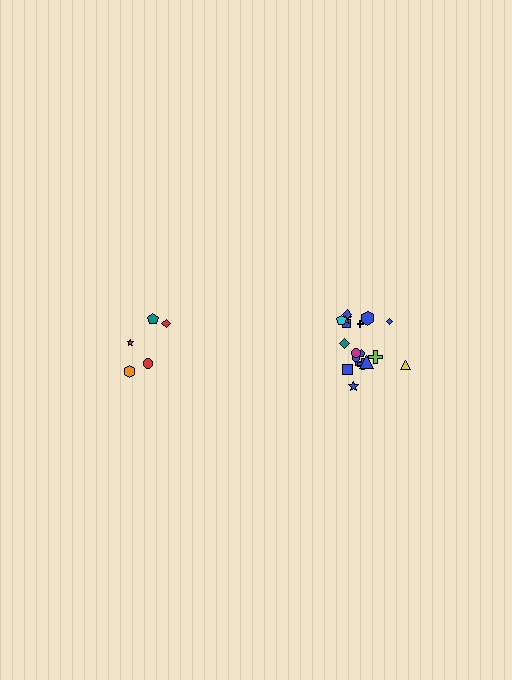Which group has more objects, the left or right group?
The right group.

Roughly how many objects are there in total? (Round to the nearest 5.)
Roughly 25 objects in total.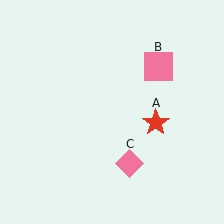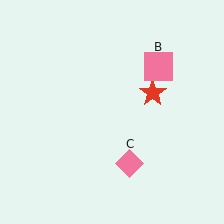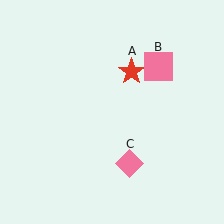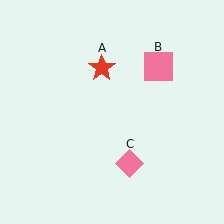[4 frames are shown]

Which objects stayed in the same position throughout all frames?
Pink square (object B) and pink diamond (object C) remained stationary.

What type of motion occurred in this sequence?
The red star (object A) rotated counterclockwise around the center of the scene.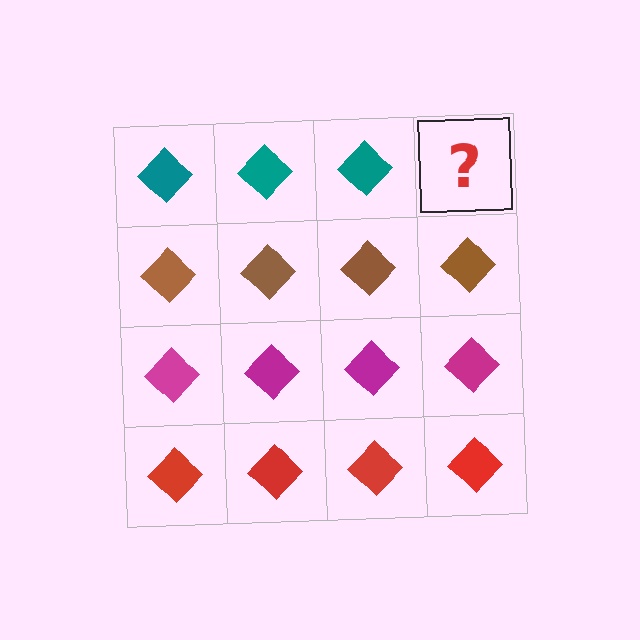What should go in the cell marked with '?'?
The missing cell should contain a teal diamond.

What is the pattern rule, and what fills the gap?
The rule is that each row has a consistent color. The gap should be filled with a teal diamond.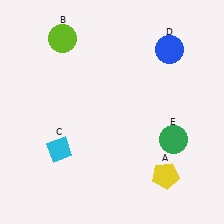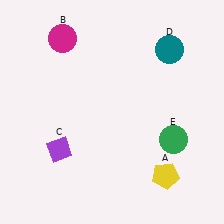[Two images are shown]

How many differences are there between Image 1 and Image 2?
There are 3 differences between the two images.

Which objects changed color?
B changed from lime to magenta. C changed from cyan to purple. D changed from blue to teal.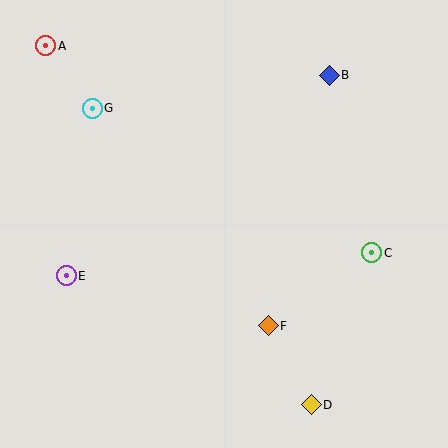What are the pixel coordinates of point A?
Point A is at (46, 46).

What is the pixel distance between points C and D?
The distance between C and D is 164 pixels.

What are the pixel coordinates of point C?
Point C is at (372, 253).